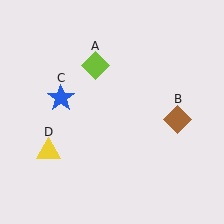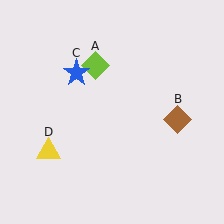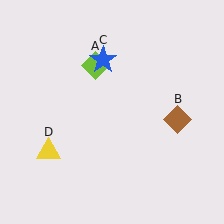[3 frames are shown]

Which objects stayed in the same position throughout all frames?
Lime diamond (object A) and brown diamond (object B) and yellow triangle (object D) remained stationary.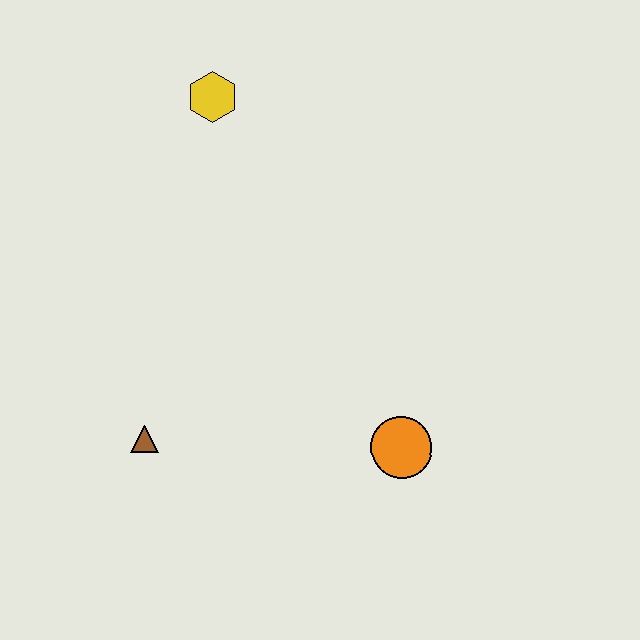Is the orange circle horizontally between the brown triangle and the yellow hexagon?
No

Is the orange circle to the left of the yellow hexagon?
No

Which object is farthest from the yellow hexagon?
The orange circle is farthest from the yellow hexagon.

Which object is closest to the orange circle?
The brown triangle is closest to the orange circle.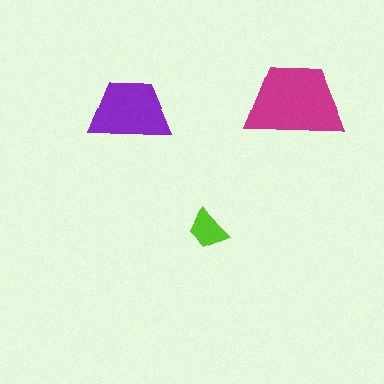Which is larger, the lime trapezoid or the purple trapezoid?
The purple one.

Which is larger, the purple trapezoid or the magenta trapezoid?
The magenta one.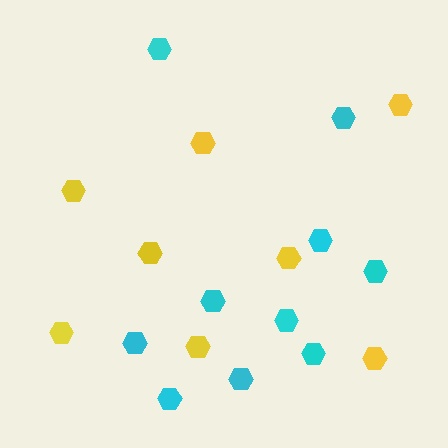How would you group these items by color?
There are 2 groups: one group of cyan hexagons (10) and one group of yellow hexagons (8).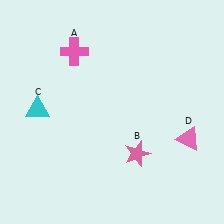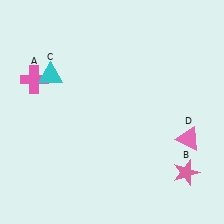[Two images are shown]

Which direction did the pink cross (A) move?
The pink cross (A) moved left.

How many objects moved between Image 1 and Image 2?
3 objects moved between the two images.